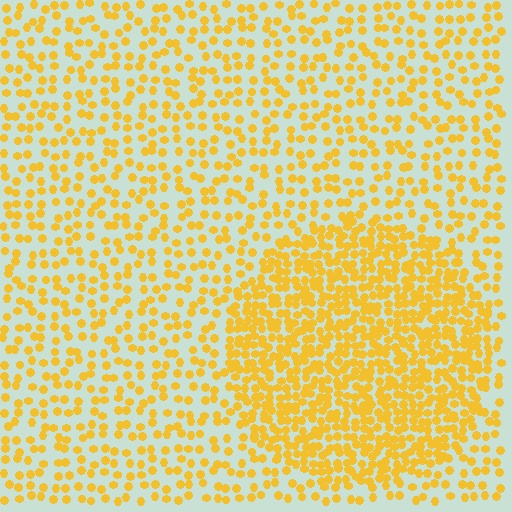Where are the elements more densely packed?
The elements are more densely packed inside the circle boundary.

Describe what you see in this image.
The image contains small yellow elements arranged at two different densities. A circle-shaped region is visible where the elements are more densely packed than the surrounding area.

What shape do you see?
I see a circle.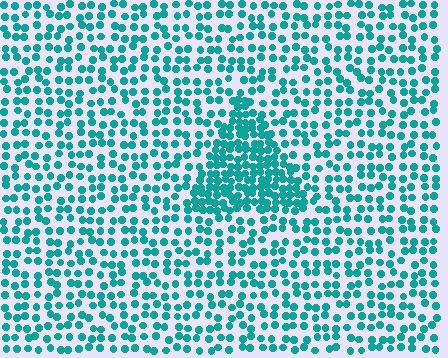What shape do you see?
I see a triangle.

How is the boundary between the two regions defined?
The boundary is defined by a change in element density (approximately 2.1x ratio). All elements are the same color, size, and shape.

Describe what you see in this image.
The image contains small teal elements arranged at two different densities. A triangle-shaped region is visible where the elements are more densely packed than the surrounding area.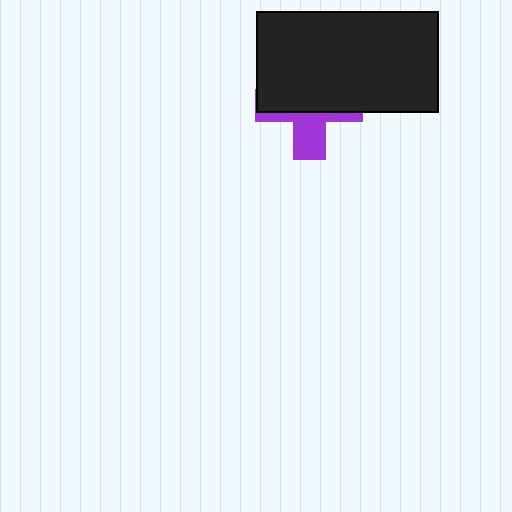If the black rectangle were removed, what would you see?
You would see the complete purple cross.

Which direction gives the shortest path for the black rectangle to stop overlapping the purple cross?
Moving up gives the shortest separation.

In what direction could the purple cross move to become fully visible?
The purple cross could move down. That would shift it out from behind the black rectangle entirely.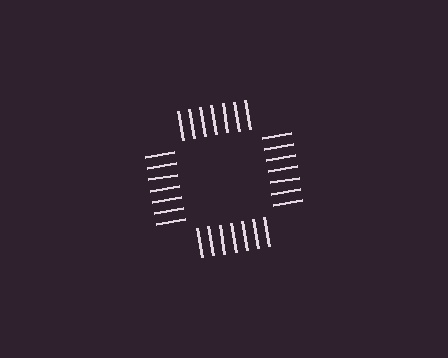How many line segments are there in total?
28 — 7 along each of the 4 edges.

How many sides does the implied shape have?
4 sides — the line-ends trace a square.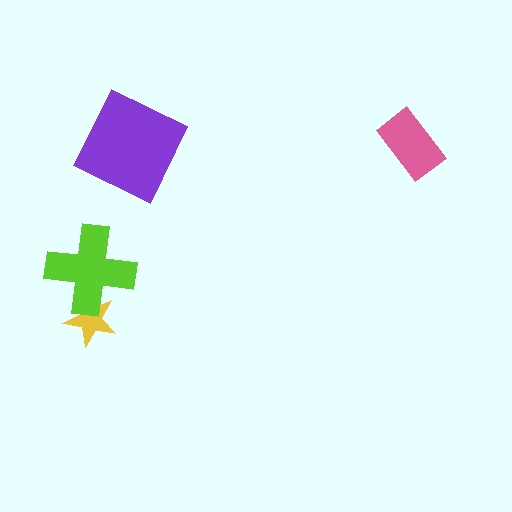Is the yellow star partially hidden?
Yes, it is partially covered by another shape.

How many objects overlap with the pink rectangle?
0 objects overlap with the pink rectangle.